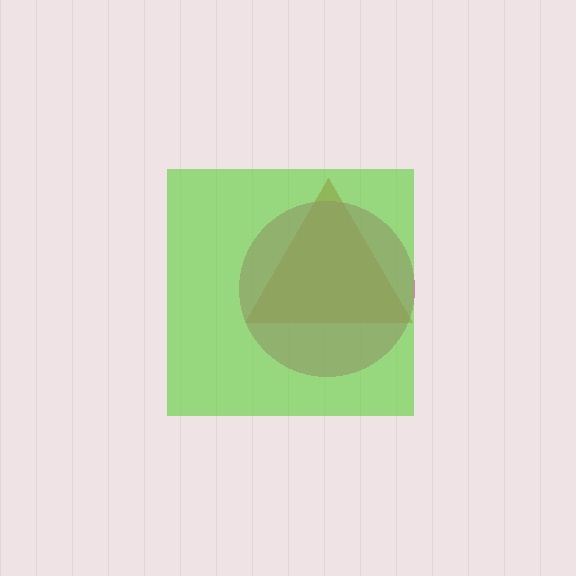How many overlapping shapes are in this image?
There are 3 overlapping shapes in the image.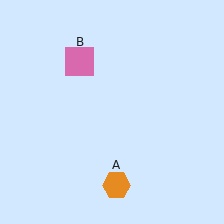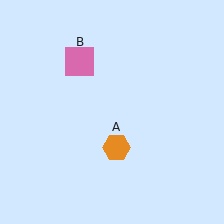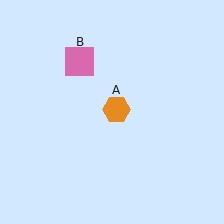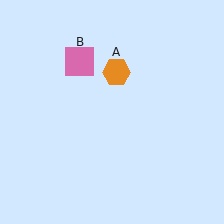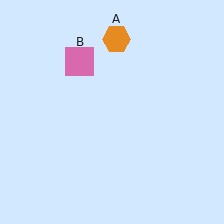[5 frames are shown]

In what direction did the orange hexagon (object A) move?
The orange hexagon (object A) moved up.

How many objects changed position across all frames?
1 object changed position: orange hexagon (object A).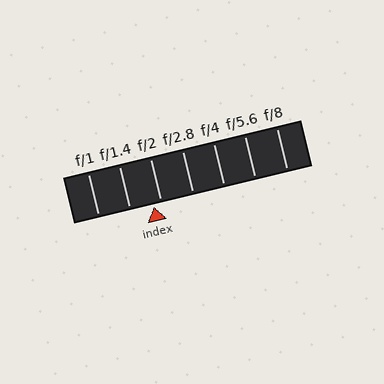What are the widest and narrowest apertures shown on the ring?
The widest aperture shown is f/1 and the narrowest is f/8.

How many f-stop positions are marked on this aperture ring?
There are 7 f-stop positions marked.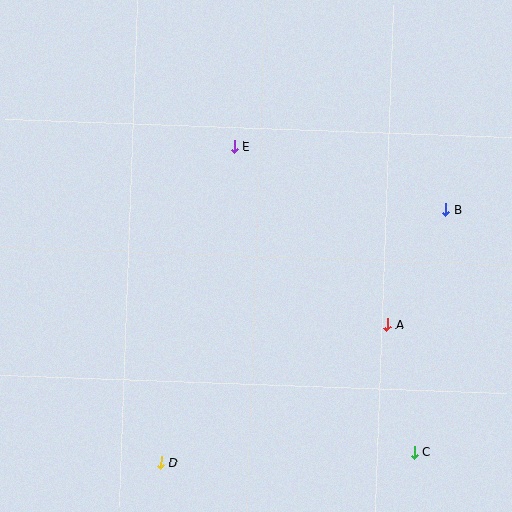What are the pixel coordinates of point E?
Point E is at (234, 147).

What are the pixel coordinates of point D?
Point D is at (161, 463).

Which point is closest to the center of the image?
Point E at (234, 147) is closest to the center.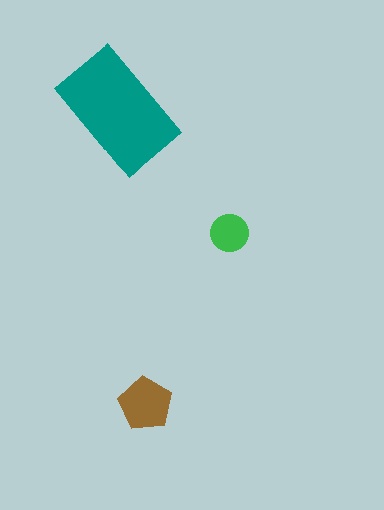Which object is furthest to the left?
The teal rectangle is leftmost.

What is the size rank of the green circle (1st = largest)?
3rd.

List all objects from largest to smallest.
The teal rectangle, the brown pentagon, the green circle.